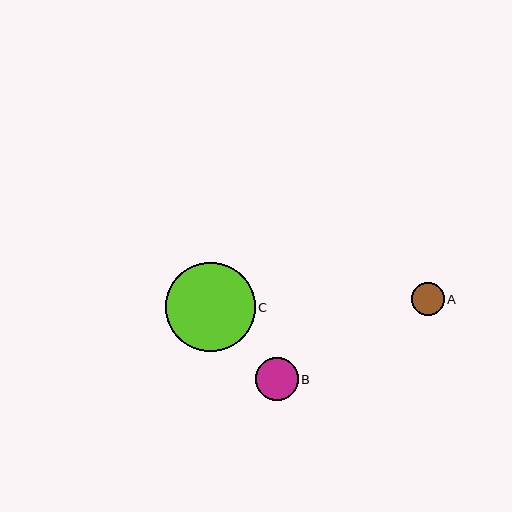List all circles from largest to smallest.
From largest to smallest: C, B, A.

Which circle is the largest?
Circle C is the largest with a size of approximately 90 pixels.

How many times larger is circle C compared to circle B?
Circle C is approximately 2.1 times the size of circle B.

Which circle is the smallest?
Circle A is the smallest with a size of approximately 32 pixels.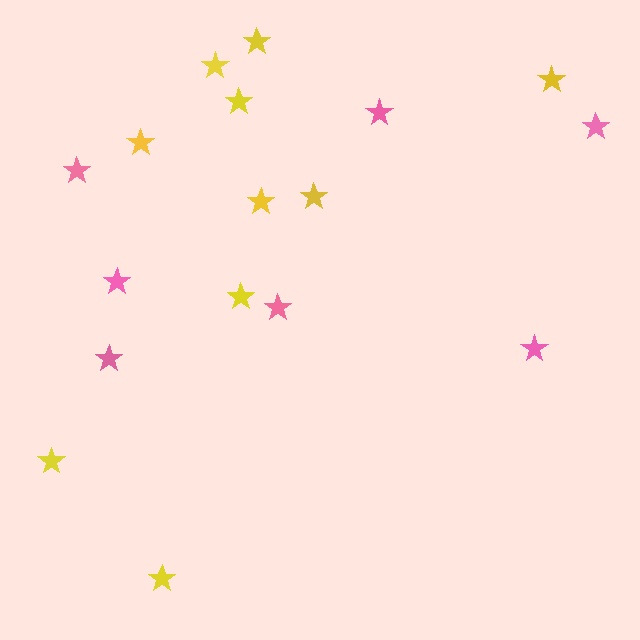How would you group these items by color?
There are 2 groups: one group of pink stars (7) and one group of yellow stars (10).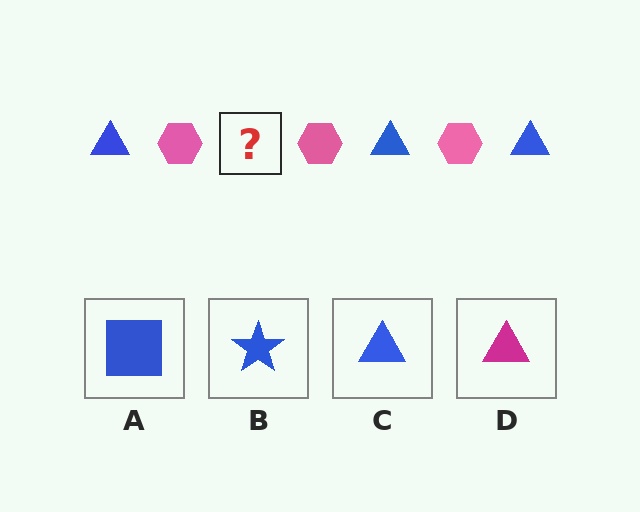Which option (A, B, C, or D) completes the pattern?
C.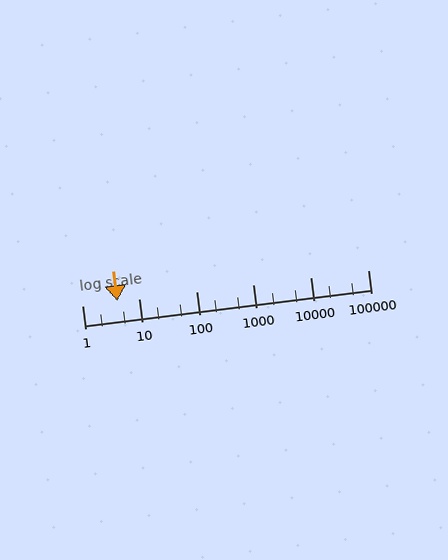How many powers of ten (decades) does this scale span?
The scale spans 5 decades, from 1 to 100000.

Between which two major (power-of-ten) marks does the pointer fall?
The pointer is between 1 and 10.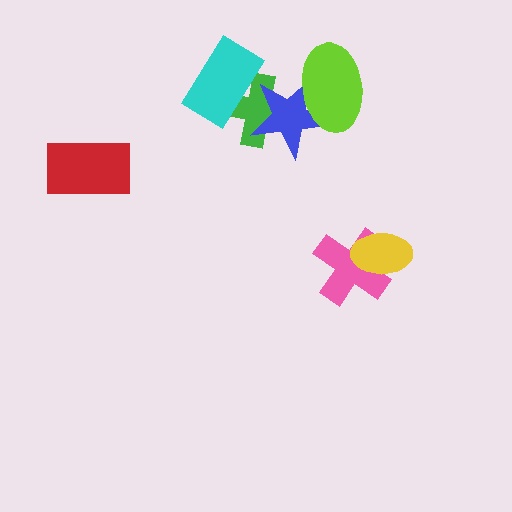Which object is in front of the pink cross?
The yellow ellipse is in front of the pink cross.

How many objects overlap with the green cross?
2 objects overlap with the green cross.